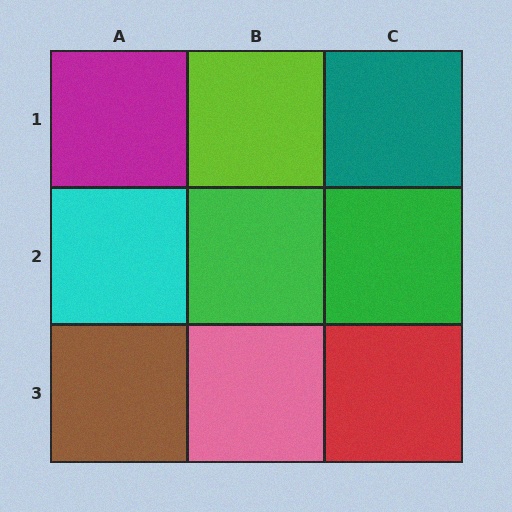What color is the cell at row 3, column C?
Red.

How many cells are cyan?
1 cell is cyan.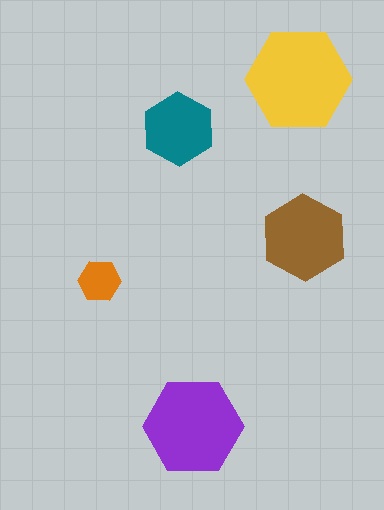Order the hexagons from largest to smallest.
the yellow one, the purple one, the brown one, the teal one, the orange one.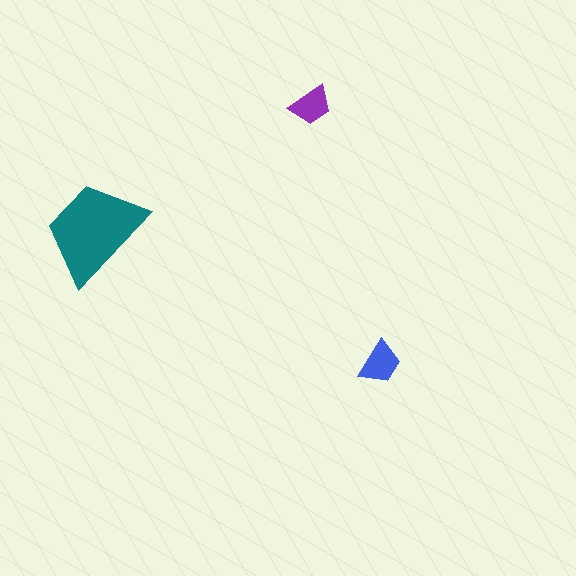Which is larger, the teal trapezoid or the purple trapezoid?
The teal one.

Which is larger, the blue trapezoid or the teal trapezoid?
The teal one.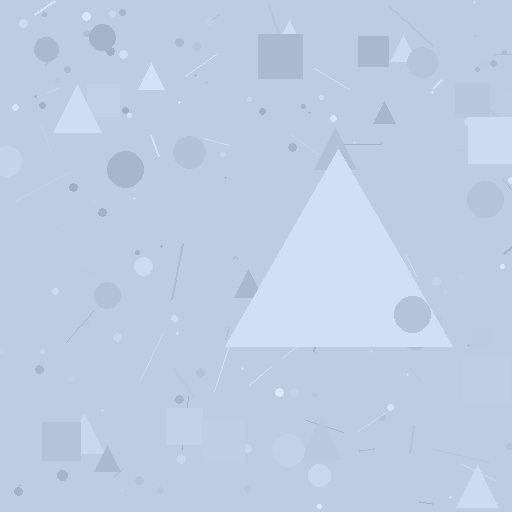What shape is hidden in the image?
A triangle is hidden in the image.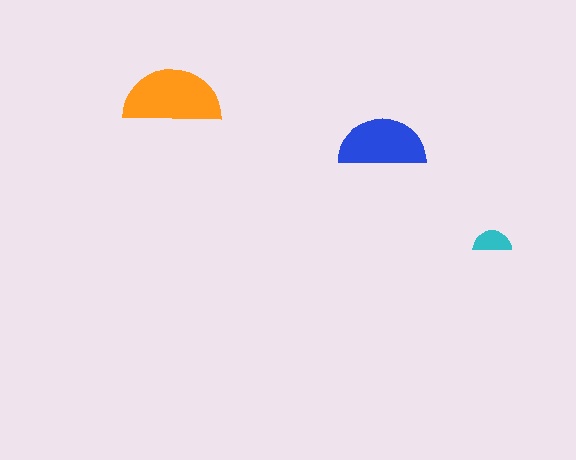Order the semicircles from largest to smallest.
the orange one, the blue one, the cyan one.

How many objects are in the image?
There are 3 objects in the image.